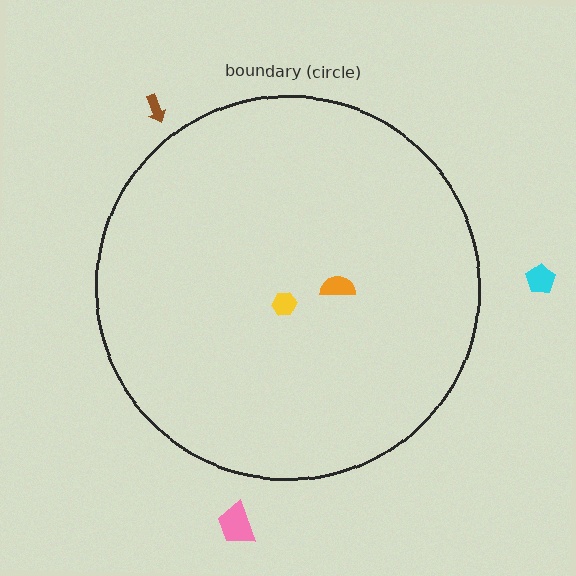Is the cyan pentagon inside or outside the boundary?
Outside.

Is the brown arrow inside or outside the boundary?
Outside.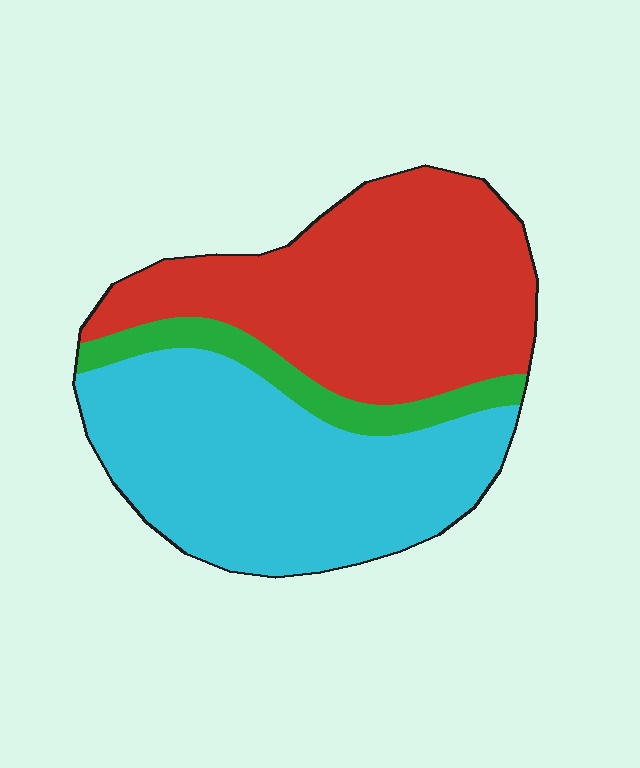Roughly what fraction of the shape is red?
Red covers around 45% of the shape.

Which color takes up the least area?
Green, at roughly 10%.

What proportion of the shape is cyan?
Cyan covers 45% of the shape.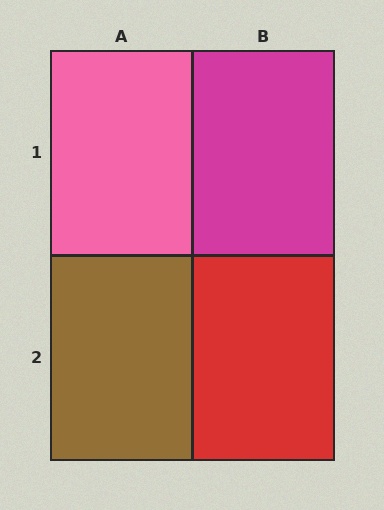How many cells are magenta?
1 cell is magenta.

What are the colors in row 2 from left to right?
Brown, red.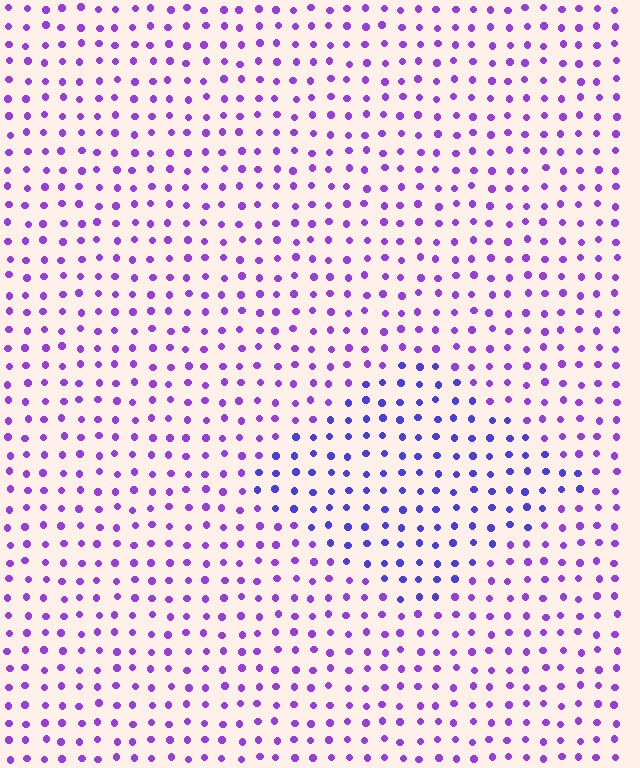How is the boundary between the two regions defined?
The boundary is defined purely by a slight shift in hue (about 32 degrees). Spacing, size, and orientation are identical on both sides.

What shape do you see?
I see a diamond.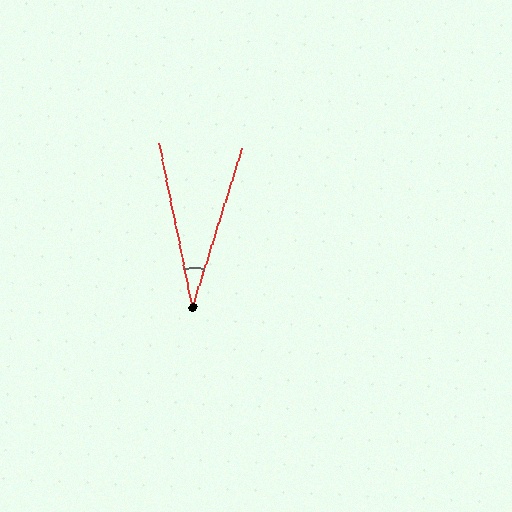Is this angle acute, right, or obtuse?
It is acute.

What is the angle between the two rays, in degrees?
Approximately 29 degrees.